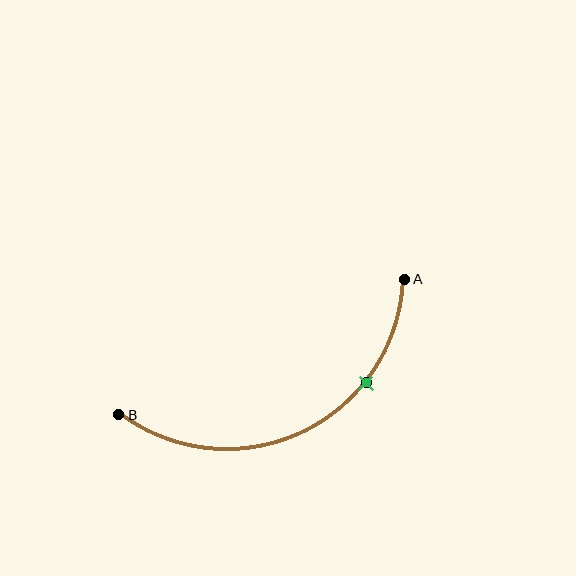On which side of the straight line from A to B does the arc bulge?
The arc bulges below the straight line connecting A and B.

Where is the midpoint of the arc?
The arc midpoint is the point on the curve farthest from the straight line joining A and B. It sits below that line.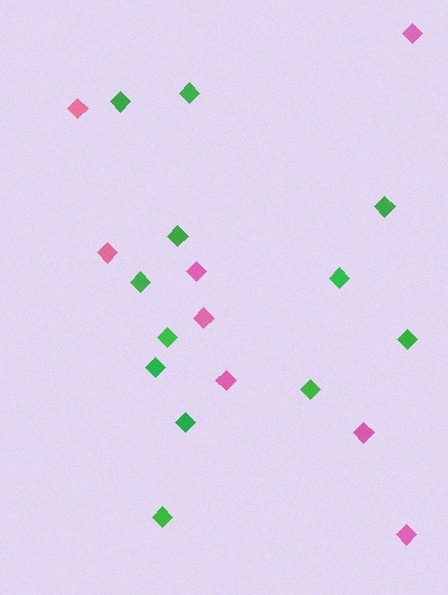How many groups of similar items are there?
There are 2 groups: one group of green diamonds (12) and one group of pink diamonds (8).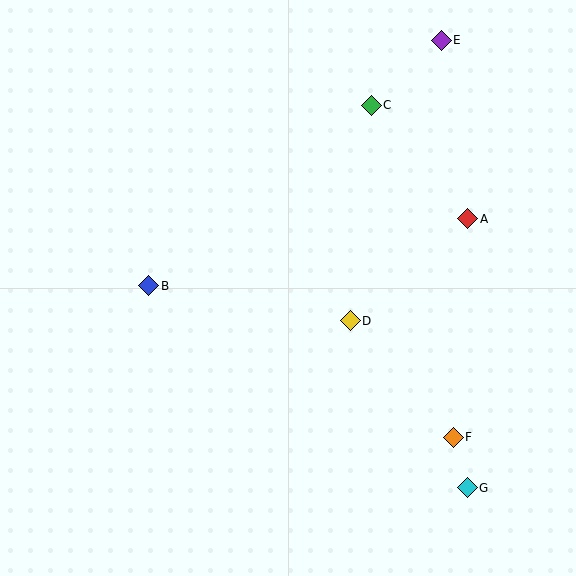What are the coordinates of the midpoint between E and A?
The midpoint between E and A is at (454, 130).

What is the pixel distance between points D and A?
The distance between D and A is 156 pixels.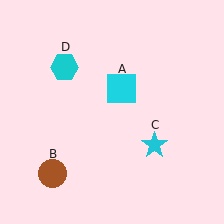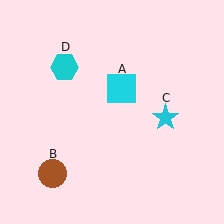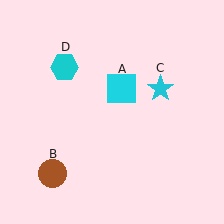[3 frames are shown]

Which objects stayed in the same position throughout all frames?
Cyan square (object A) and brown circle (object B) and cyan hexagon (object D) remained stationary.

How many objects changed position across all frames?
1 object changed position: cyan star (object C).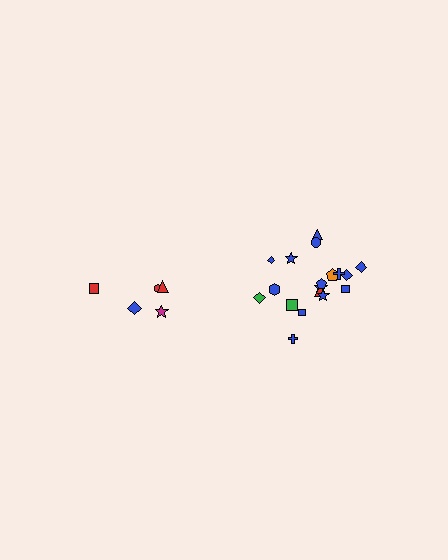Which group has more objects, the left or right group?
The right group.